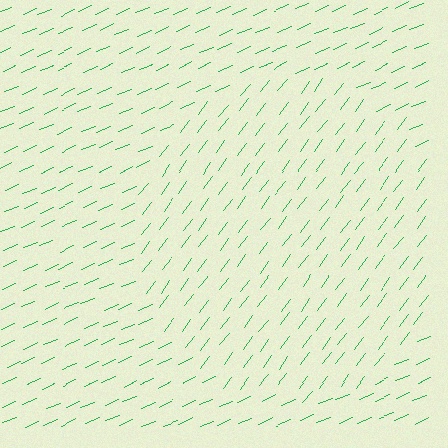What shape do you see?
I see a circle.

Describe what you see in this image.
The image is filled with small green line segments. A circle region in the image has lines oriented differently from the surrounding lines, creating a visible texture boundary.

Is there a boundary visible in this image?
Yes, there is a texture boundary formed by a change in line orientation.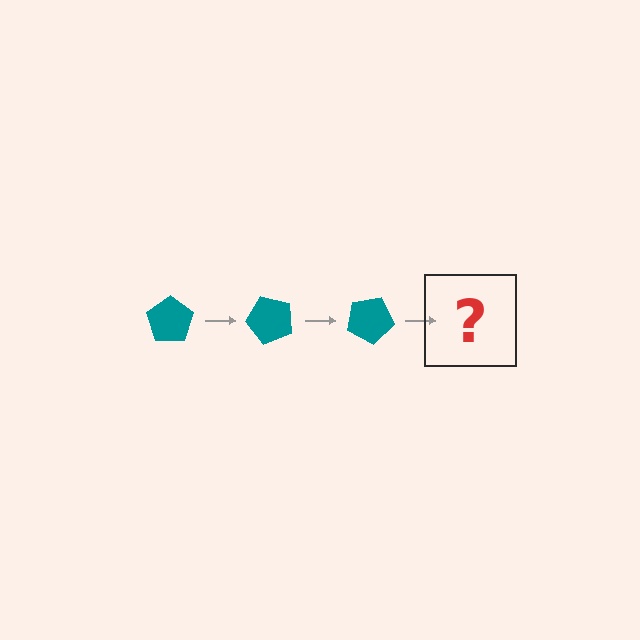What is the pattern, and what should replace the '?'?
The pattern is that the pentagon rotates 50 degrees each step. The '?' should be a teal pentagon rotated 150 degrees.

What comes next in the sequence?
The next element should be a teal pentagon rotated 150 degrees.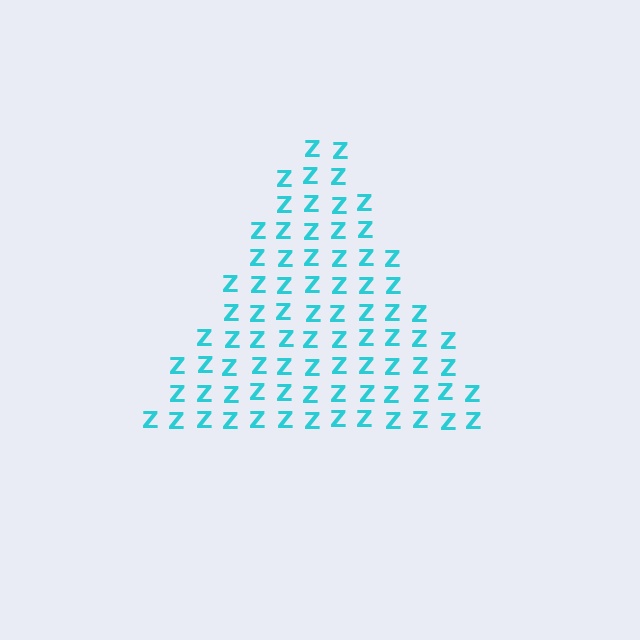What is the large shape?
The large shape is a triangle.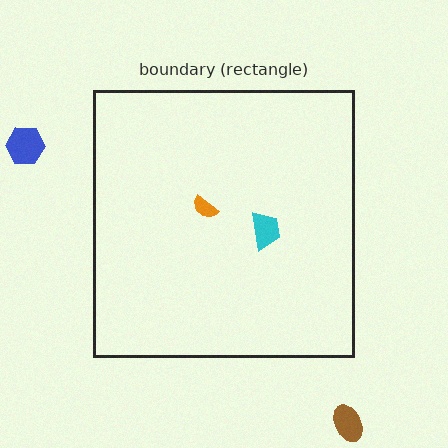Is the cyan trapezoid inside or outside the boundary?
Inside.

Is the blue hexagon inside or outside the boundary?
Outside.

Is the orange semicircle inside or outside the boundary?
Inside.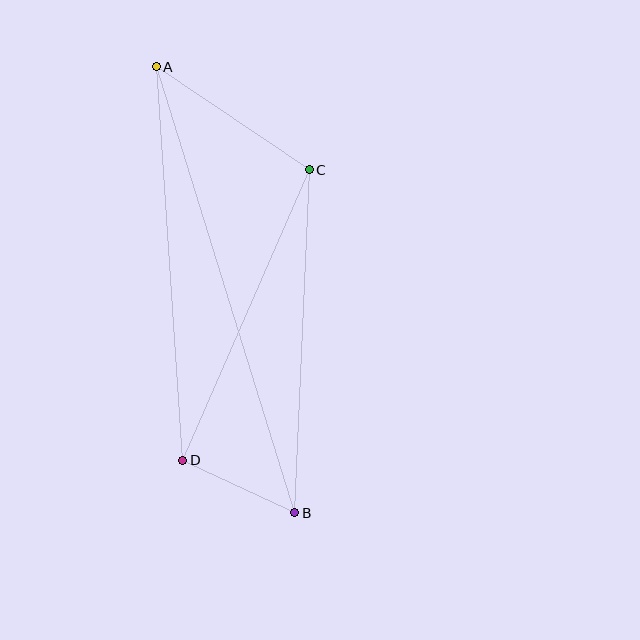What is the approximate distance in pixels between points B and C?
The distance between B and C is approximately 343 pixels.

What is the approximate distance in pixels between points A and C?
The distance between A and C is approximately 185 pixels.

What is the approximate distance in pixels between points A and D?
The distance between A and D is approximately 394 pixels.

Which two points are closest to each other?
Points B and D are closest to each other.